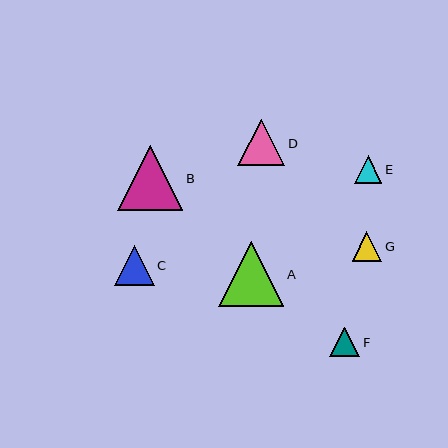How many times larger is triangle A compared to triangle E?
Triangle A is approximately 2.4 times the size of triangle E.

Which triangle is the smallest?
Triangle E is the smallest with a size of approximately 27 pixels.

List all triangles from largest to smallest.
From largest to smallest: B, A, D, C, G, F, E.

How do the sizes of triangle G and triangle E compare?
Triangle G and triangle E are approximately the same size.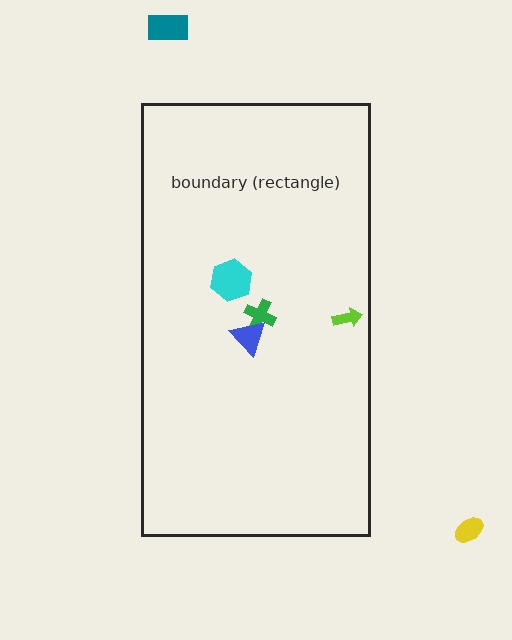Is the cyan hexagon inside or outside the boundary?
Inside.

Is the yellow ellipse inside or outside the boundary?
Outside.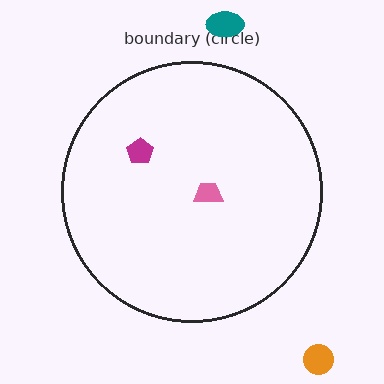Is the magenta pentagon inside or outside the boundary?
Inside.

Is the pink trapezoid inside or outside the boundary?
Inside.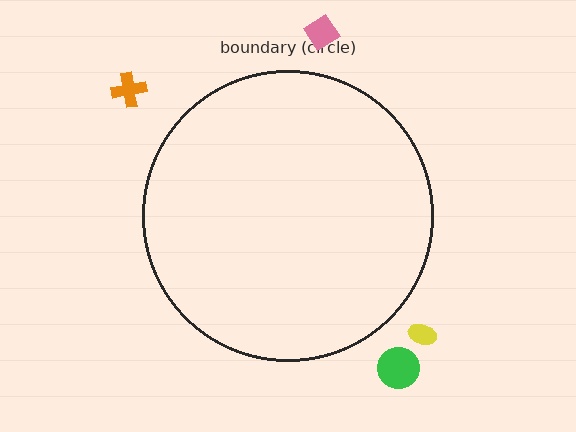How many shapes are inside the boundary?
0 inside, 4 outside.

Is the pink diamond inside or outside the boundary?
Outside.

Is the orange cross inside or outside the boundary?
Outside.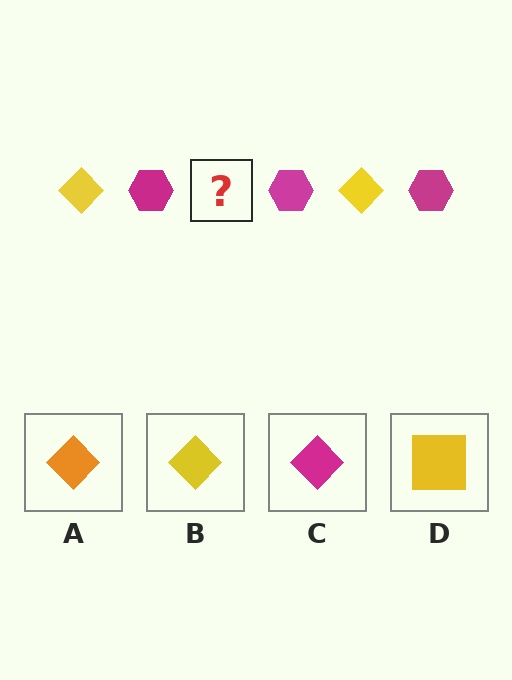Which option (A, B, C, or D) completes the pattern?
B.